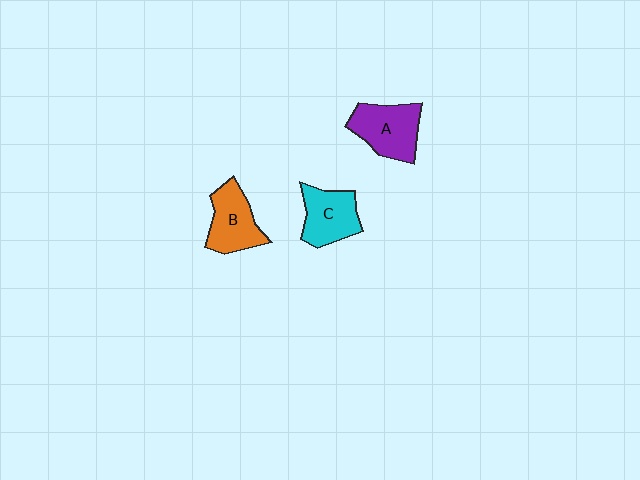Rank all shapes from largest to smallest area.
From largest to smallest: A (purple), B (orange), C (cyan).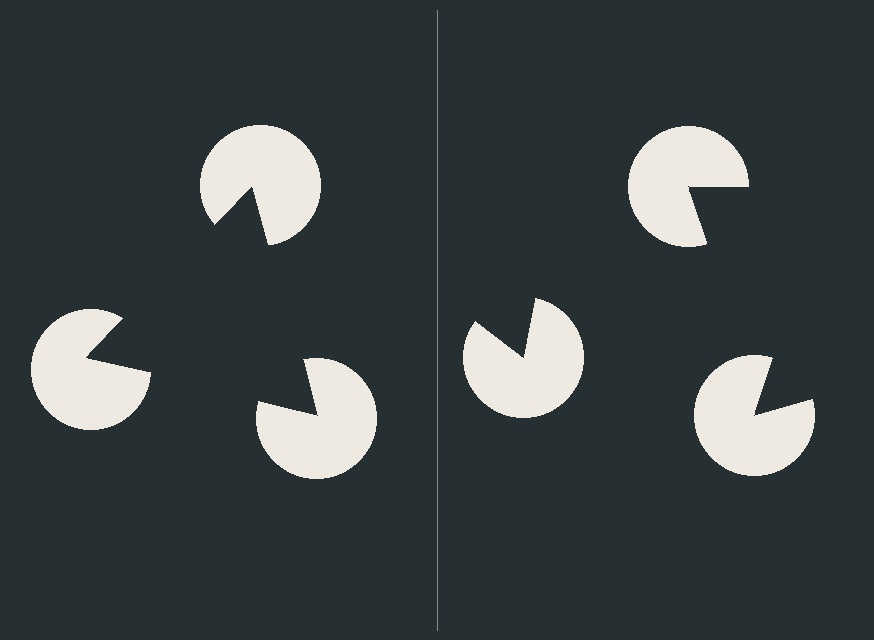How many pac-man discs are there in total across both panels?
6 — 3 on each side.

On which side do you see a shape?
An illusory triangle appears on the left side. On the right side the wedge cuts are rotated, so no coherent shape forms.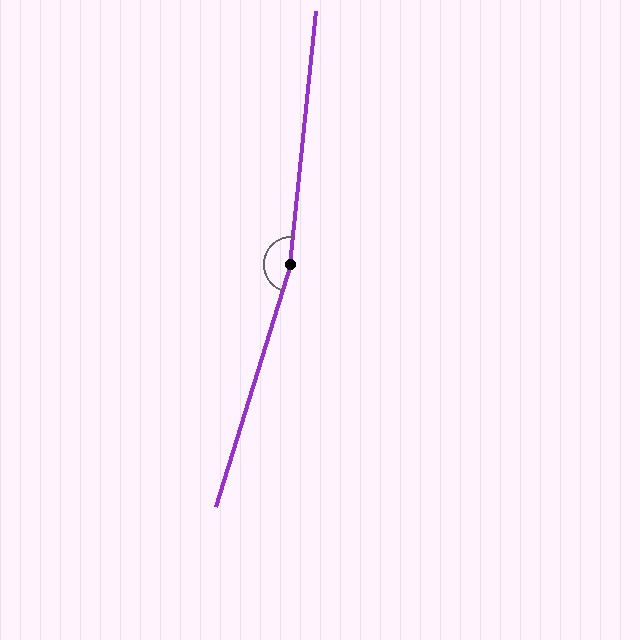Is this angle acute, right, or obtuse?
It is obtuse.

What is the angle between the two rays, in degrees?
Approximately 169 degrees.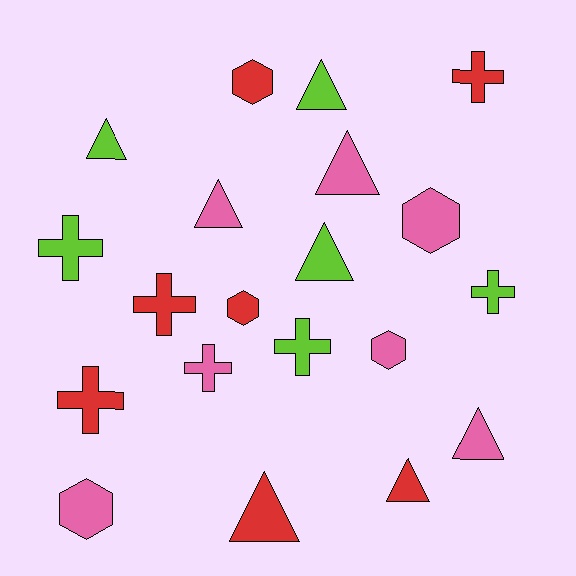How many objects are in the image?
There are 20 objects.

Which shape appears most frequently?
Triangle, with 8 objects.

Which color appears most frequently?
Pink, with 7 objects.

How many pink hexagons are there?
There are 3 pink hexagons.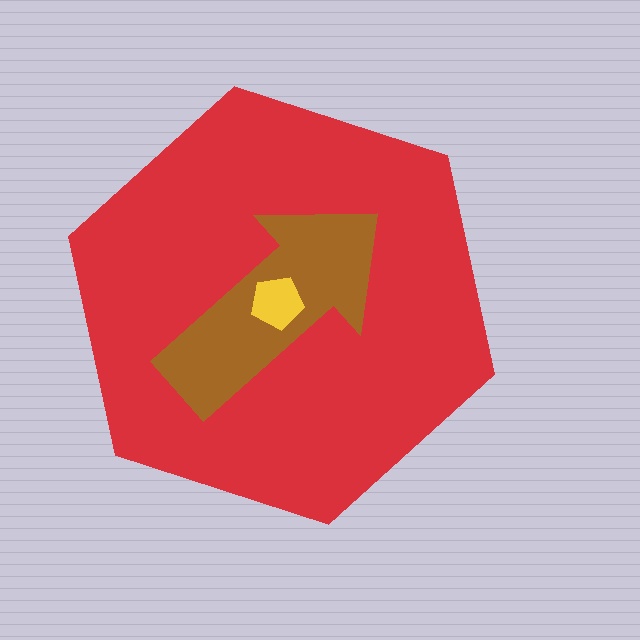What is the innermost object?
The yellow pentagon.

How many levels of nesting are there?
3.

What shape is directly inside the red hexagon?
The brown arrow.